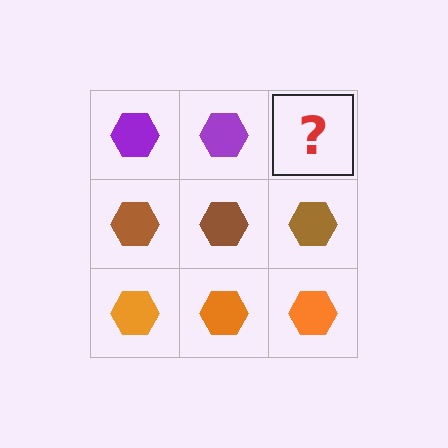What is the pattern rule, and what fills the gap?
The rule is that each row has a consistent color. The gap should be filled with a purple hexagon.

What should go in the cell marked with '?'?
The missing cell should contain a purple hexagon.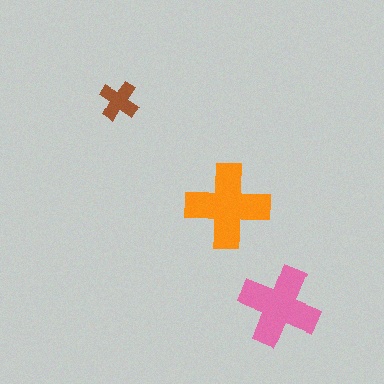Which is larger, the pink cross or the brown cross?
The pink one.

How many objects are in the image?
There are 3 objects in the image.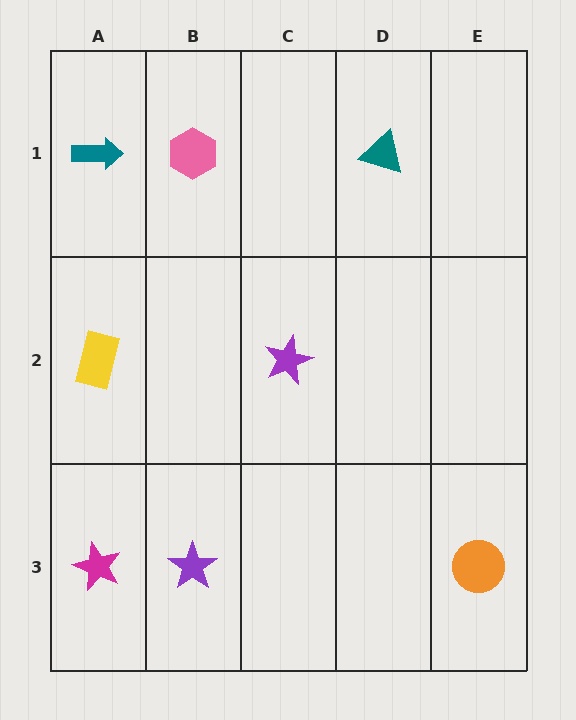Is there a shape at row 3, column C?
No, that cell is empty.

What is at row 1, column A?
A teal arrow.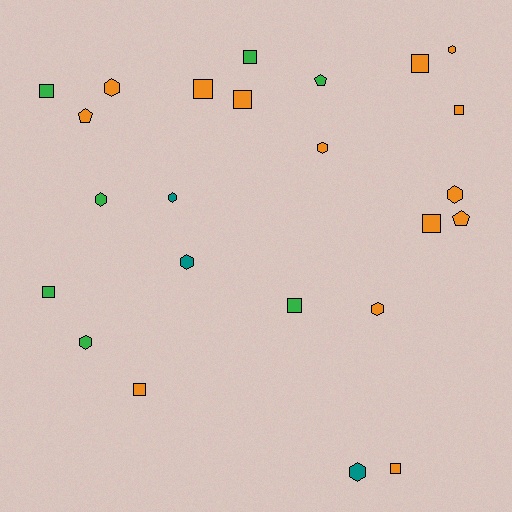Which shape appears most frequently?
Square, with 11 objects.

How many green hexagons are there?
There are 2 green hexagons.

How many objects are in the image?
There are 24 objects.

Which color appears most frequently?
Orange, with 14 objects.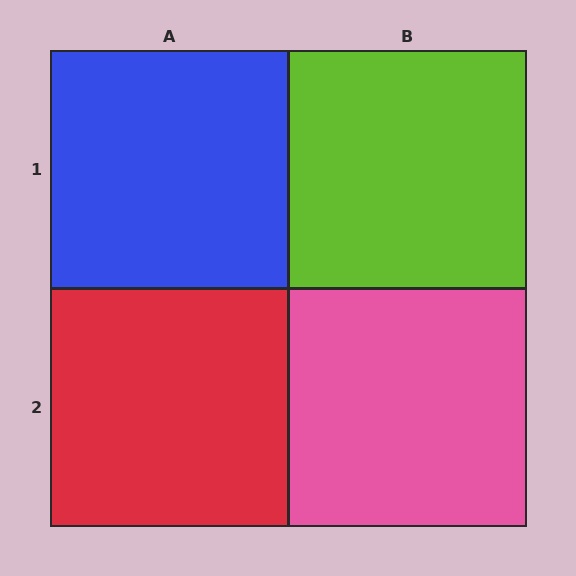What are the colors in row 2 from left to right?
Red, pink.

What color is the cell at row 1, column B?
Lime.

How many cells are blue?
1 cell is blue.